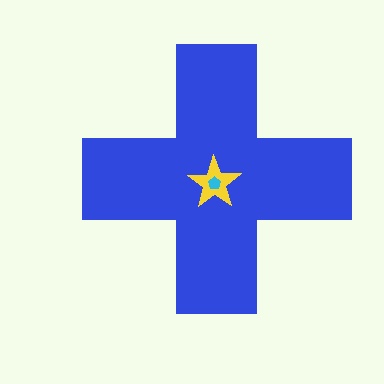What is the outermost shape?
The blue cross.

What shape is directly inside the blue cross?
The yellow star.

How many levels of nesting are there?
3.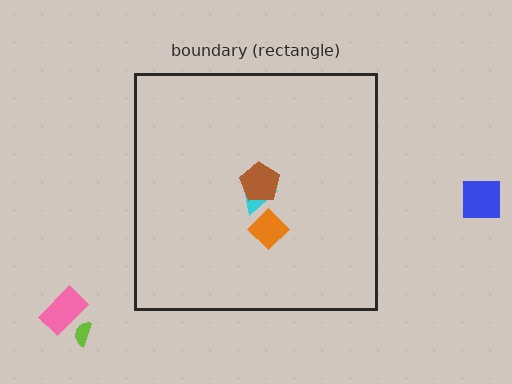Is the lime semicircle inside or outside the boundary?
Outside.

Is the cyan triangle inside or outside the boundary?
Inside.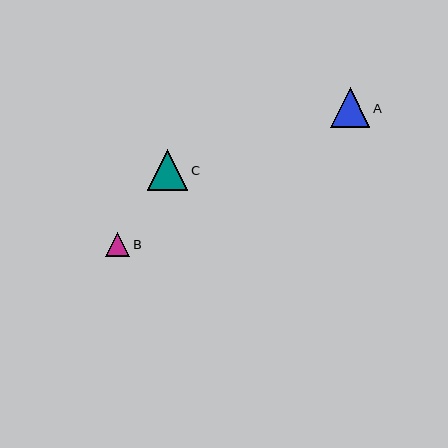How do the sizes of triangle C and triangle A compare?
Triangle C and triangle A are approximately the same size.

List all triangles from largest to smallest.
From largest to smallest: C, A, B.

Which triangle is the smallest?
Triangle B is the smallest with a size of approximately 24 pixels.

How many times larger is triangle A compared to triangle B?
Triangle A is approximately 1.6 times the size of triangle B.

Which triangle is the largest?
Triangle C is the largest with a size of approximately 41 pixels.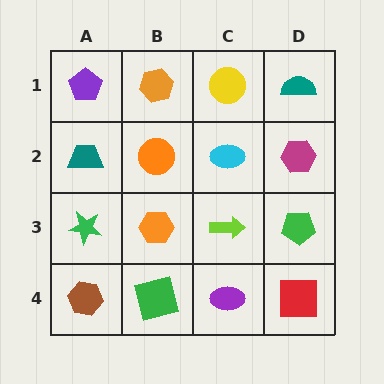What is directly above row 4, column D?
A green pentagon.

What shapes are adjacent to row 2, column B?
An orange hexagon (row 1, column B), an orange hexagon (row 3, column B), a teal trapezoid (row 2, column A), a cyan ellipse (row 2, column C).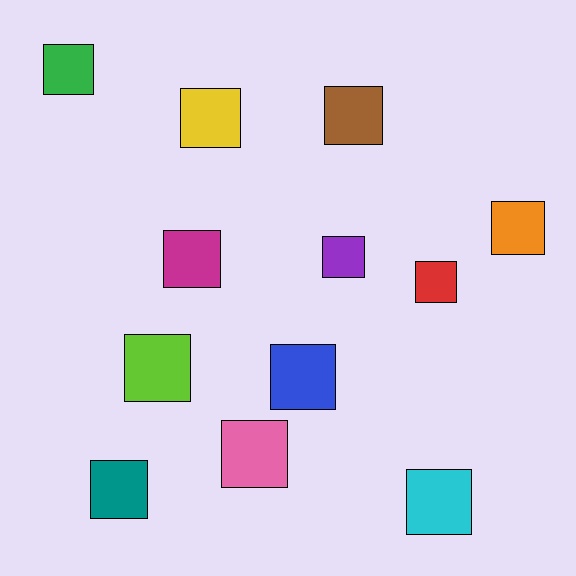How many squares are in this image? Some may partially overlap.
There are 12 squares.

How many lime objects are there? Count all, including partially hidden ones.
There is 1 lime object.